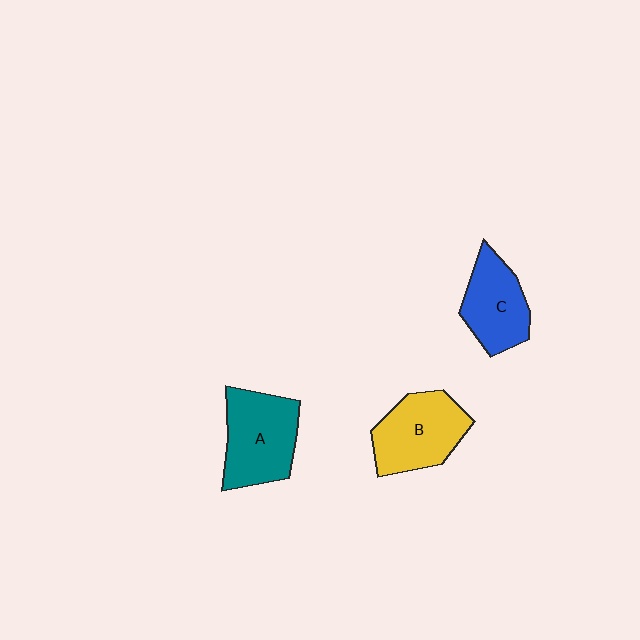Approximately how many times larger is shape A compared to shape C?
Approximately 1.3 times.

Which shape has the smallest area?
Shape C (blue).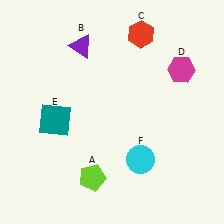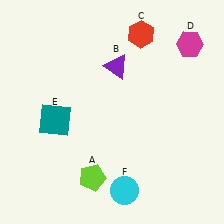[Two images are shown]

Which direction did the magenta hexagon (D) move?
The magenta hexagon (D) moved up.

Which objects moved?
The objects that moved are: the purple triangle (B), the magenta hexagon (D), the cyan circle (F).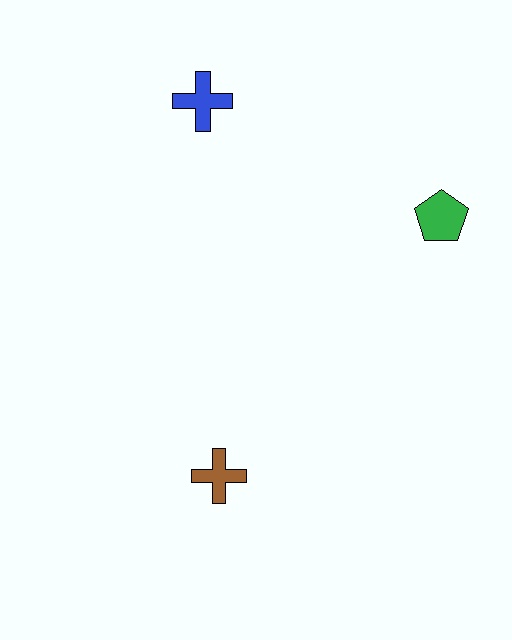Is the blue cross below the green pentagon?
No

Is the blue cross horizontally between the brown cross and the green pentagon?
No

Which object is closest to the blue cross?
The green pentagon is closest to the blue cross.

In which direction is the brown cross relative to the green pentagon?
The brown cross is below the green pentagon.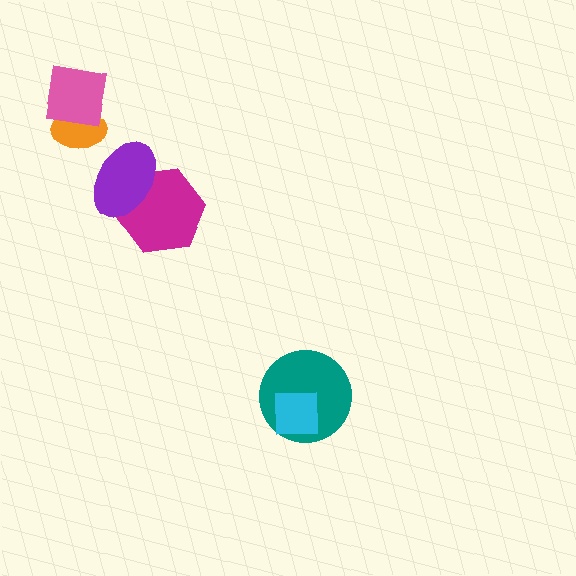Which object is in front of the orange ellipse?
The pink square is in front of the orange ellipse.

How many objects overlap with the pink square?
1 object overlaps with the pink square.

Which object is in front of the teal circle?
The cyan square is in front of the teal circle.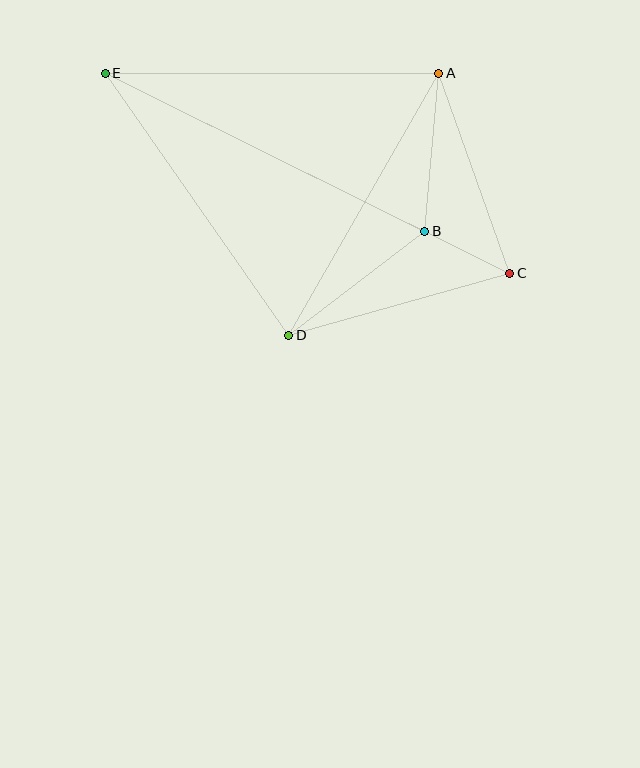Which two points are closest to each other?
Points B and C are closest to each other.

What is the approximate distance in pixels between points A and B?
The distance between A and B is approximately 159 pixels.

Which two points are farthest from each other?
Points C and E are farthest from each other.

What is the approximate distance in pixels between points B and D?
The distance between B and D is approximately 171 pixels.